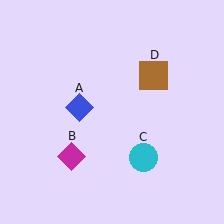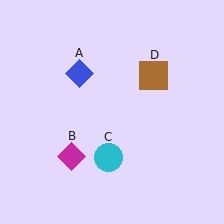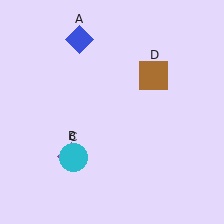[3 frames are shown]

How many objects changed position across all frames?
2 objects changed position: blue diamond (object A), cyan circle (object C).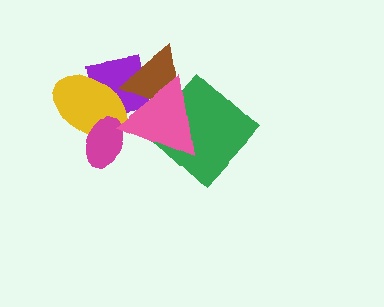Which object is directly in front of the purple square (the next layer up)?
The yellow ellipse is directly in front of the purple square.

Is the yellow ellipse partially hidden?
Yes, it is partially covered by another shape.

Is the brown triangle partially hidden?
Yes, it is partially covered by another shape.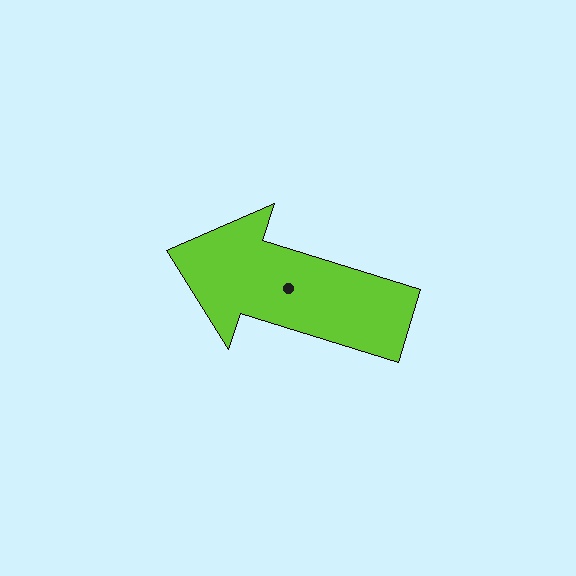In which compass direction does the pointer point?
West.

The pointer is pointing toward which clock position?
Roughly 10 o'clock.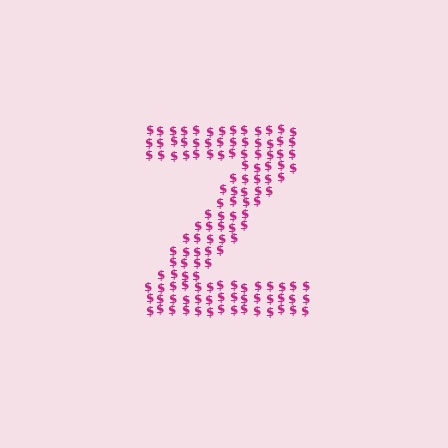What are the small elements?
The small elements are dollar signs.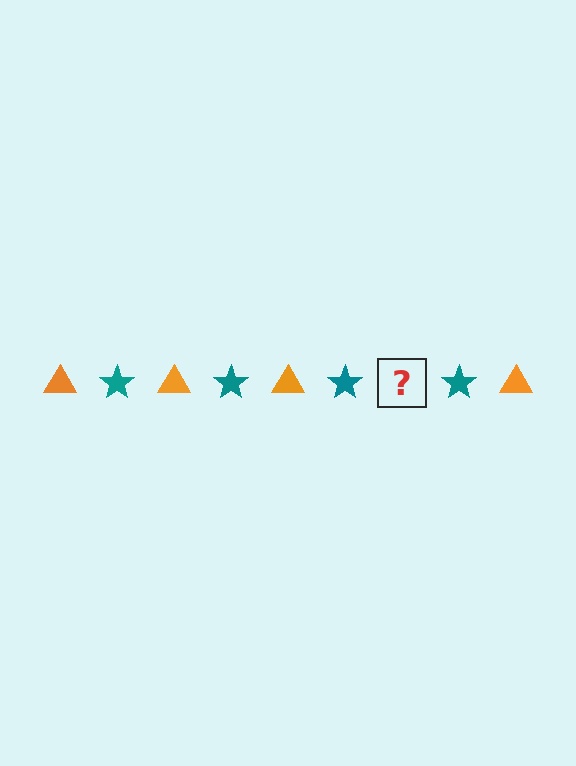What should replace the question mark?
The question mark should be replaced with an orange triangle.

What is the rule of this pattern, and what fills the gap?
The rule is that the pattern alternates between orange triangle and teal star. The gap should be filled with an orange triangle.